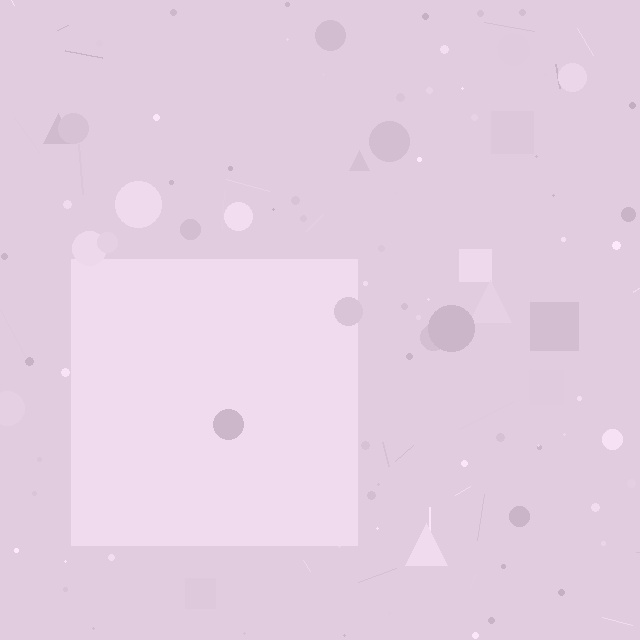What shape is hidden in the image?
A square is hidden in the image.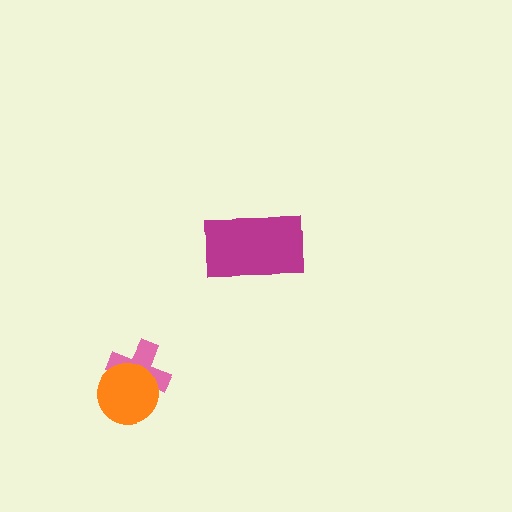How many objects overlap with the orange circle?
1 object overlaps with the orange circle.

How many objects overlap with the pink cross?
1 object overlaps with the pink cross.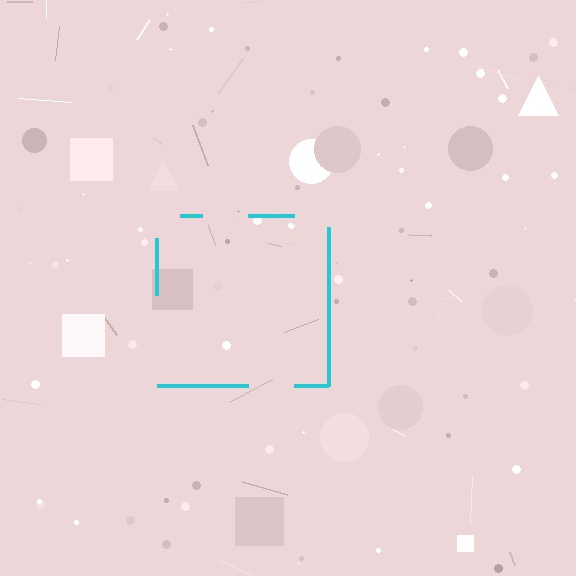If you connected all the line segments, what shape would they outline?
They would outline a square.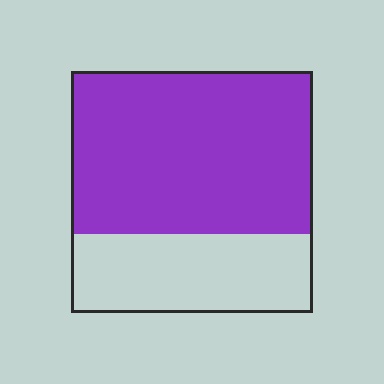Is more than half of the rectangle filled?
Yes.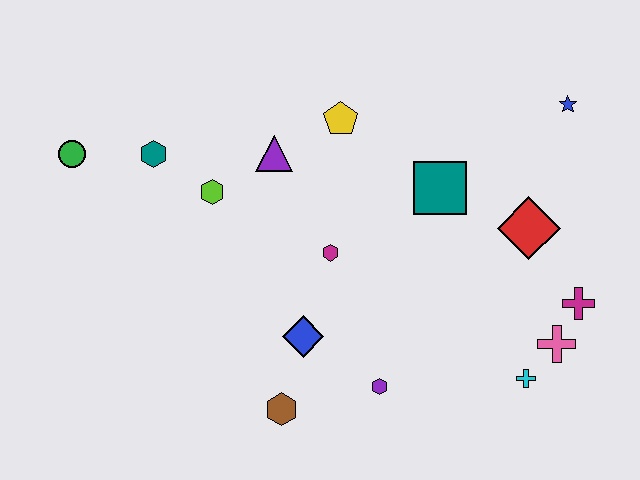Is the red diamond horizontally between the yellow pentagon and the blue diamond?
No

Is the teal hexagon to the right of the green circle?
Yes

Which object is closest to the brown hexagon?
The blue diamond is closest to the brown hexagon.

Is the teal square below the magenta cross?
No